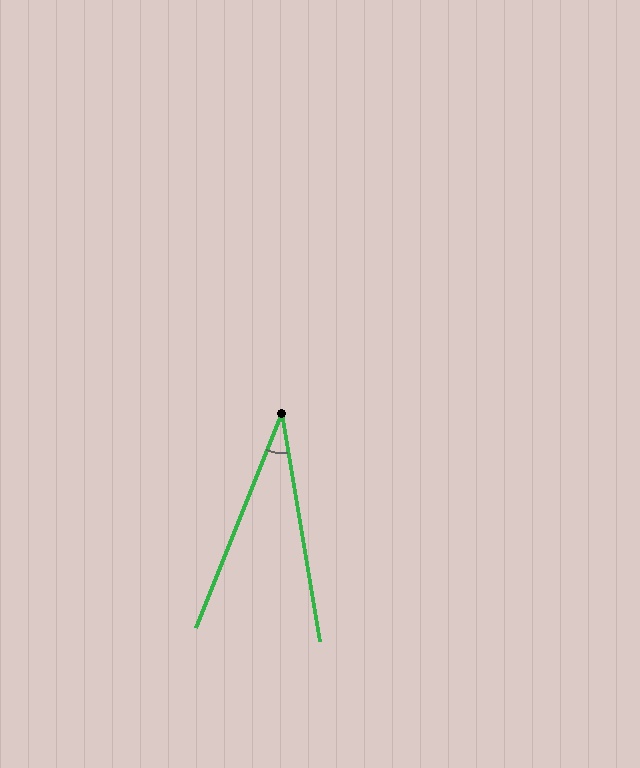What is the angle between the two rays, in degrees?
Approximately 31 degrees.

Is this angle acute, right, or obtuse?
It is acute.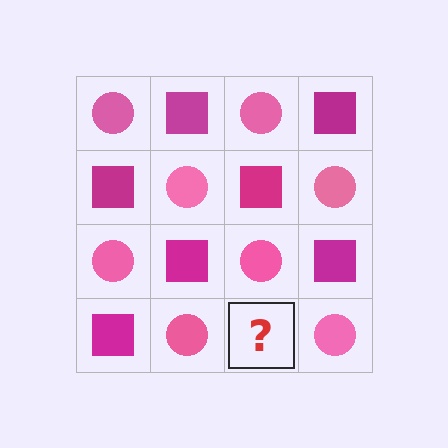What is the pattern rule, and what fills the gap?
The rule is that it alternates pink circle and magenta square in a checkerboard pattern. The gap should be filled with a magenta square.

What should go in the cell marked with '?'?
The missing cell should contain a magenta square.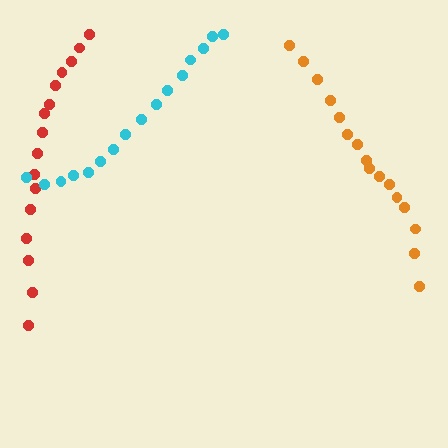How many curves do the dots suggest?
There are 3 distinct paths.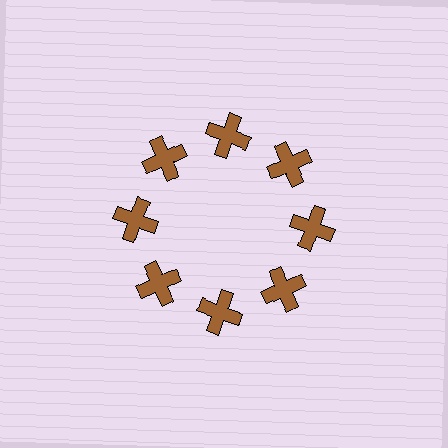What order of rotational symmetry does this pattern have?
This pattern has 8-fold rotational symmetry.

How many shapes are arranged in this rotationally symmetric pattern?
There are 8 shapes, arranged in 8 groups of 1.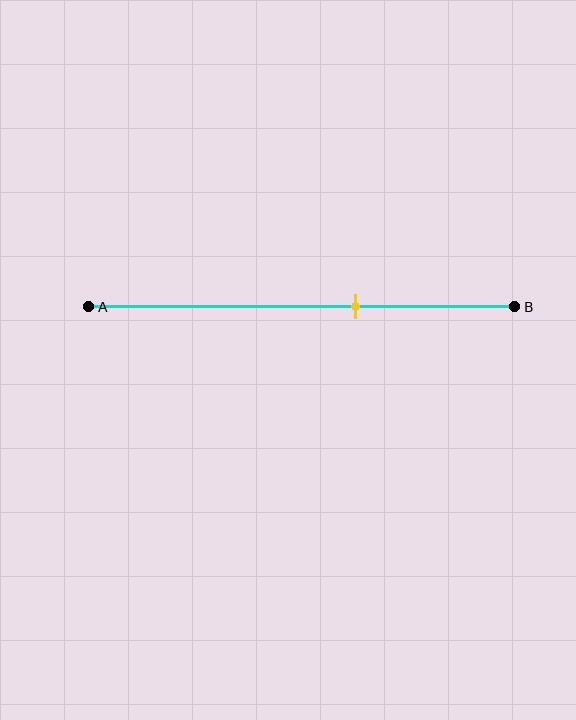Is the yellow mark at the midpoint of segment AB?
No, the mark is at about 65% from A, not at the 50% midpoint.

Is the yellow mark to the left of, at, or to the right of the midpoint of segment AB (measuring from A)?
The yellow mark is to the right of the midpoint of segment AB.